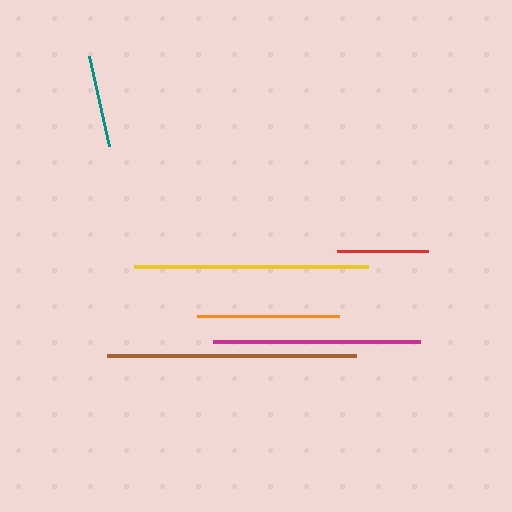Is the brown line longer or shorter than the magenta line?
The brown line is longer than the magenta line.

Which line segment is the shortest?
The red line is the shortest at approximately 92 pixels.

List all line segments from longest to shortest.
From longest to shortest: brown, yellow, magenta, orange, teal, red.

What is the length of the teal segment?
The teal segment is approximately 92 pixels long.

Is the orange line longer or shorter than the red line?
The orange line is longer than the red line.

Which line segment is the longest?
The brown line is the longest at approximately 249 pixels.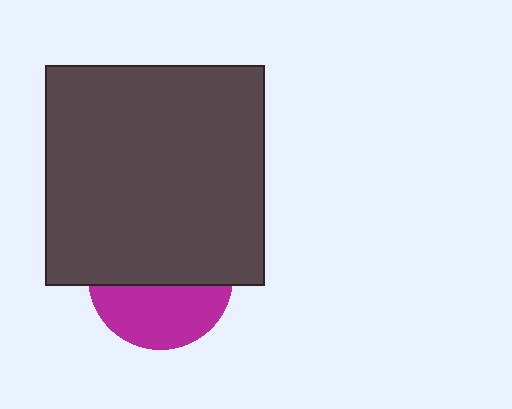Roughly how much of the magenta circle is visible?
A small part of it is visible (roughly 42%).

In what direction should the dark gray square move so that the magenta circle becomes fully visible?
The dark gray square should move up. That is the shortest direction to clear the overlap and leave the magenta circle fully visible.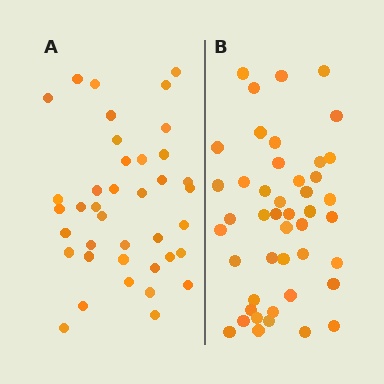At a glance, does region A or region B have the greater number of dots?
Region B (the right region) has more dots.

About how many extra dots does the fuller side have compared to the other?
Region B has about 6 more dots than region A.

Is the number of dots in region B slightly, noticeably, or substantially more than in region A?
Region B has only slightly more — the two regions are fairly close. The ratio is roughly 1.2 to 1.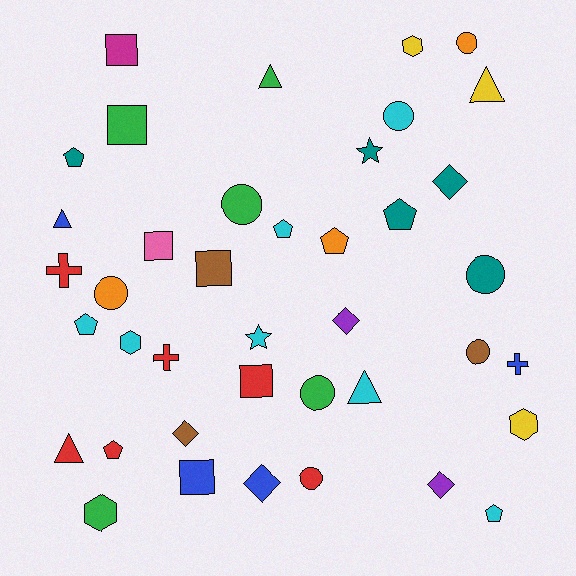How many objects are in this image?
There are 40 objects.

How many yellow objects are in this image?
There are 3 yellow objects.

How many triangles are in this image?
There are 5 triangles.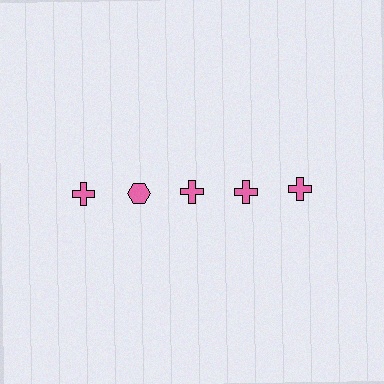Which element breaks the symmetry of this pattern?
The pink hexagon in the top row, second from left column breaks the symmetry. All other shapes are pink crosses.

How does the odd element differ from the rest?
It has a different shape: hexagon instead of cross.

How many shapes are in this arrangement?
There are 5 shapes arranged in a grid pattern.